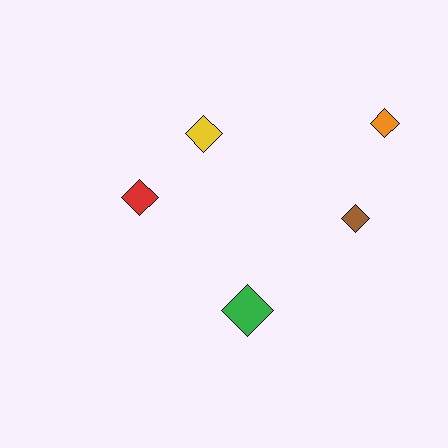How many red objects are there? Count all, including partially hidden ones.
There is 1 red object.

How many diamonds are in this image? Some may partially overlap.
There are 5 diamonds.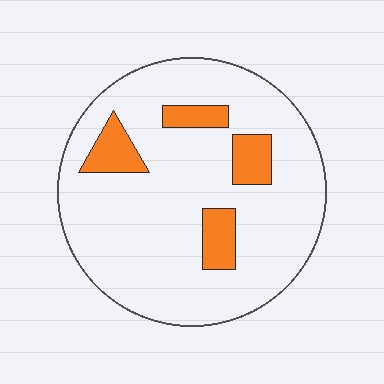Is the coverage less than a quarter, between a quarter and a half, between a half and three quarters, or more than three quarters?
Less than a quarter.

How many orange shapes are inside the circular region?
4.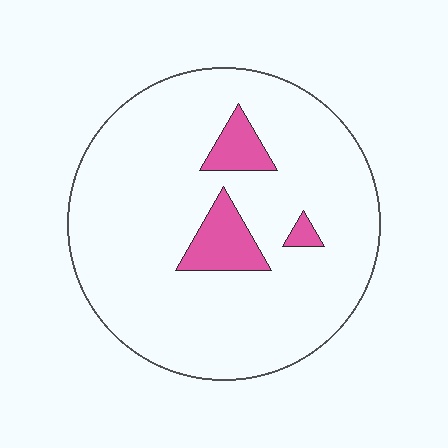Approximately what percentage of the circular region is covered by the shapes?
Approximately 10%.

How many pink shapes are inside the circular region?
3.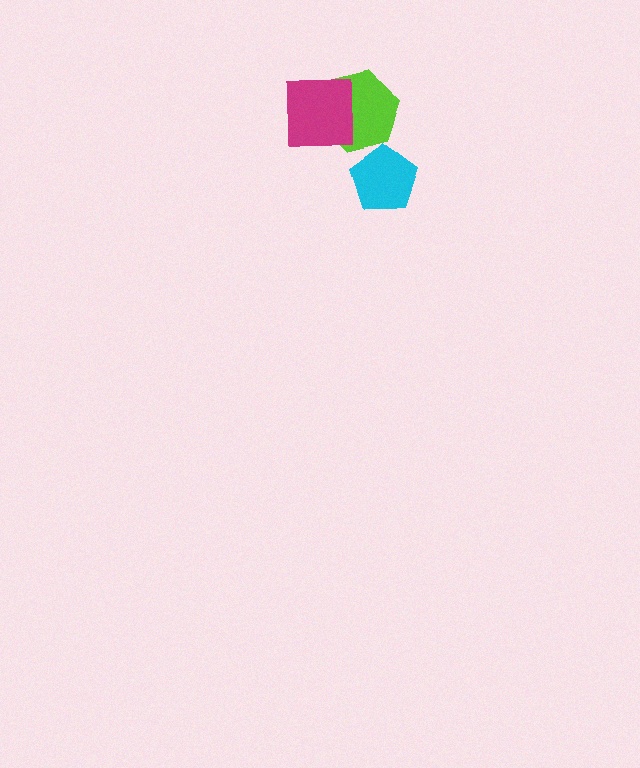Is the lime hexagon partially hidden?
Yes, it is partially covered by another shape.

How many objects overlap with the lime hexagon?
1 object overlaps with the lime hexagon.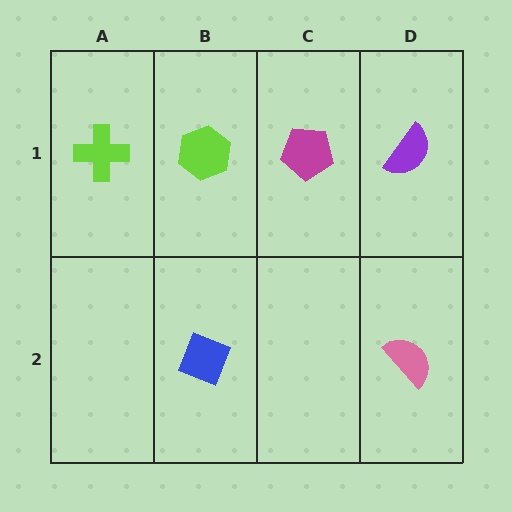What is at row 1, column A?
A lime cross.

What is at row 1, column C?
A magenta pentagon.